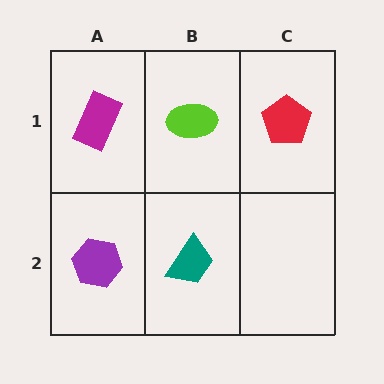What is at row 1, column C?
A red pentagon.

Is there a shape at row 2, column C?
No, that cell is empty.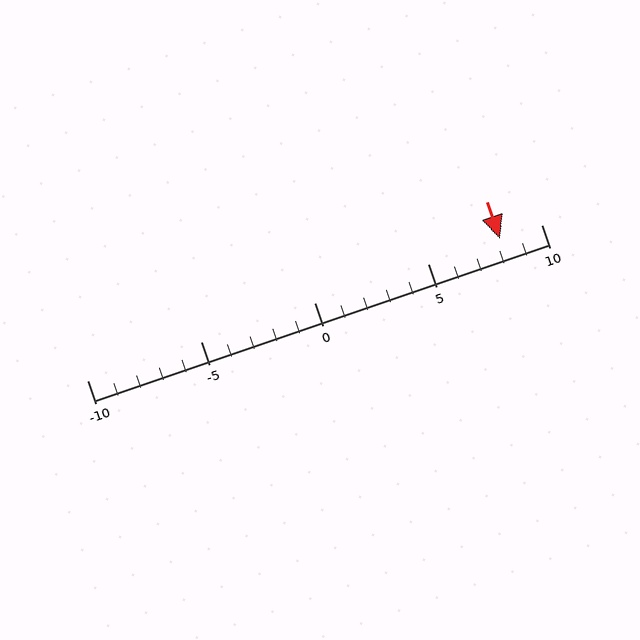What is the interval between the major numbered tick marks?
The major tick marks are spaced 5 units apart.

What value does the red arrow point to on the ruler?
The red arrow points to approximately 8.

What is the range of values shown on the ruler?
The ruler shows values from -10 to 10.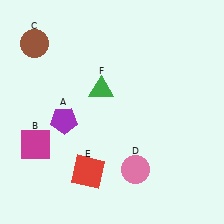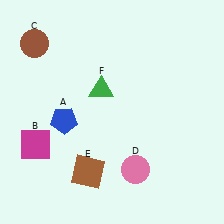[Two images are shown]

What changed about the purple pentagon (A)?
In Image 1, A is purple. In Image 2, it changed to blue.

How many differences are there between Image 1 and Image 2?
There are 2 differences between the two images.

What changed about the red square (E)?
In Image 1, E is red. In Image 2, it changed to brown.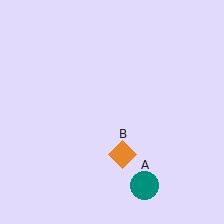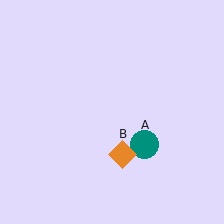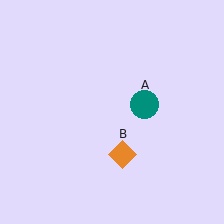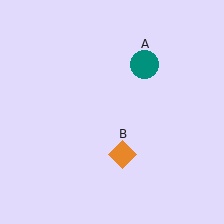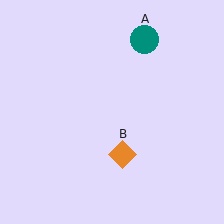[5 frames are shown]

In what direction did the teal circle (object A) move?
The teal circle (object A) moved up.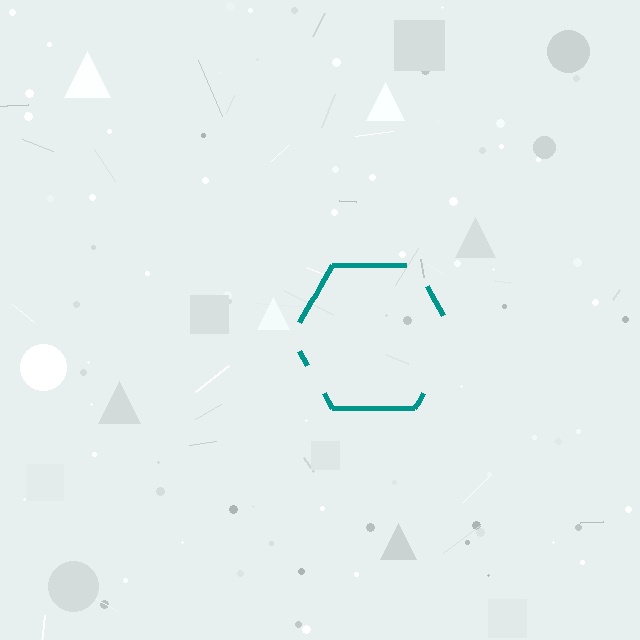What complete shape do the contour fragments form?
The contour fragments form a hexagon.